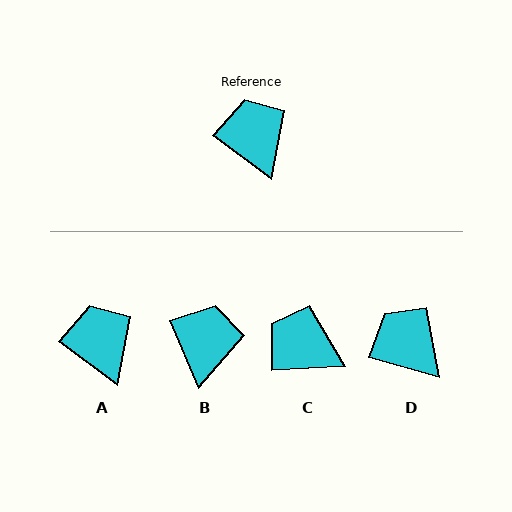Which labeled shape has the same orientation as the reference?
A.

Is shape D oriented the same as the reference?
No, it is off by about 22 degrees.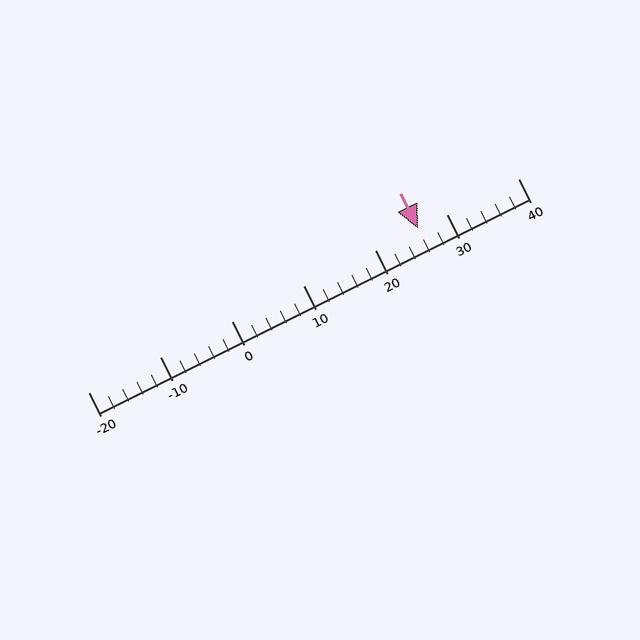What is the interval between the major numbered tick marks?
The major tick marks are spaced 10 units apart.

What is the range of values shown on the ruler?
The ruler shows values from -20 to 40.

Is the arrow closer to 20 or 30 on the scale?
The arrow is closer to 30.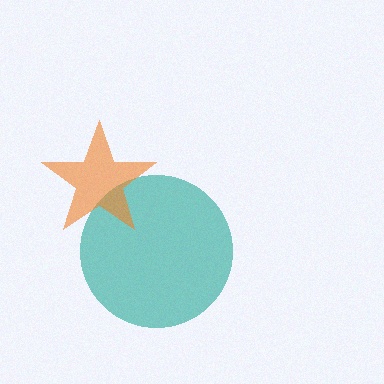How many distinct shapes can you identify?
There are 2 distinct shapes: a teal circle, an orange star.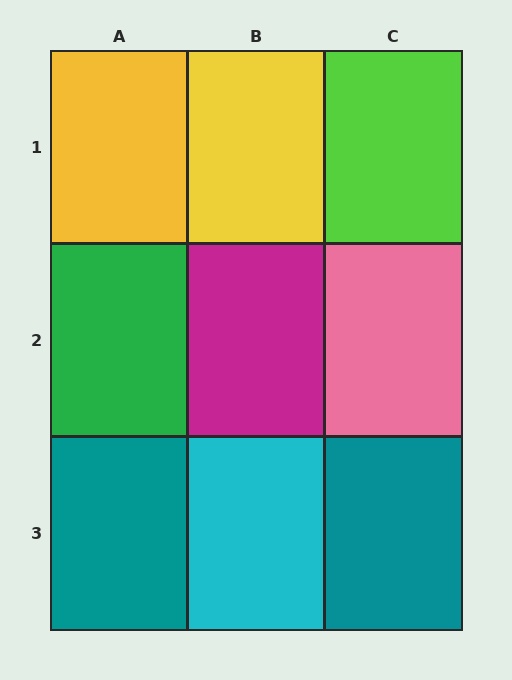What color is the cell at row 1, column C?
Lime.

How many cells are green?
1 cell is green.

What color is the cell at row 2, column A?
Green.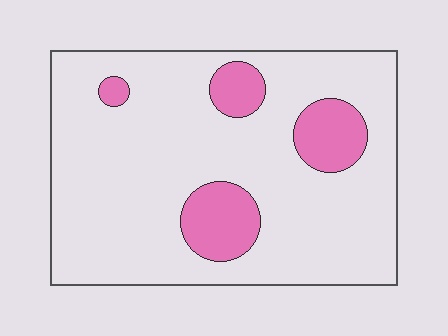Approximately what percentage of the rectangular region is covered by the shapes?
Approximately 15%.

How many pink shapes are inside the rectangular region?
4.